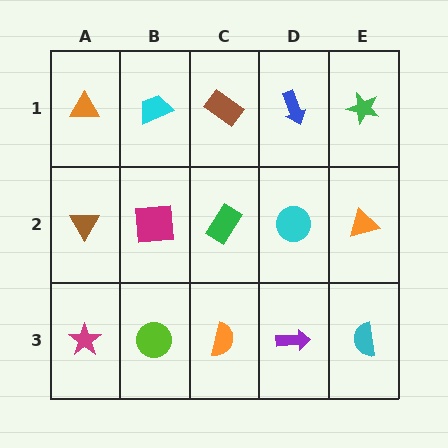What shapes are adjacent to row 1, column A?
A brown triangle (row 2, column A), a cyan trapezoid (row 1, column B).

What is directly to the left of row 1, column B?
An orange triangle.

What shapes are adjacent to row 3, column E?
An orange triangle (row 2, column E), a purple arrow (row 3, column D).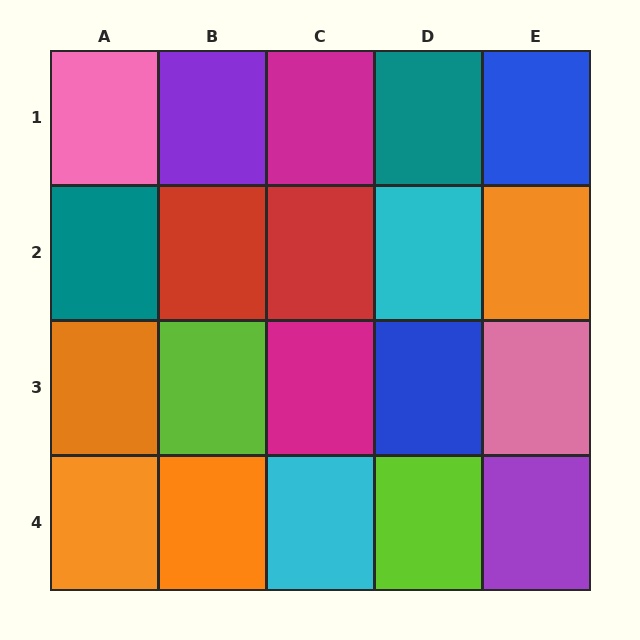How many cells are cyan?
2 cells are cyan.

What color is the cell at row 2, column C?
Red.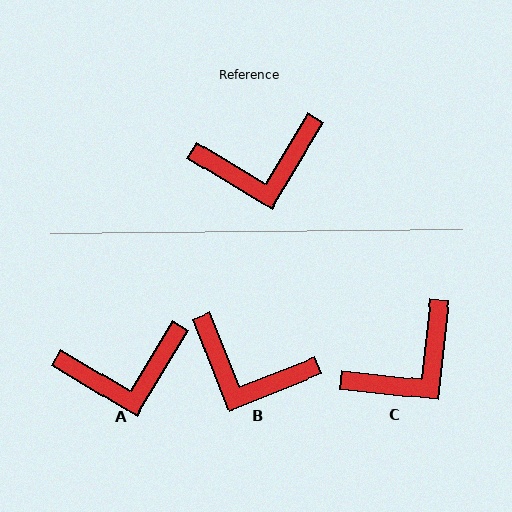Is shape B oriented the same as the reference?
No, it is off by about 37 degrees.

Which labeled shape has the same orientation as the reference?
A.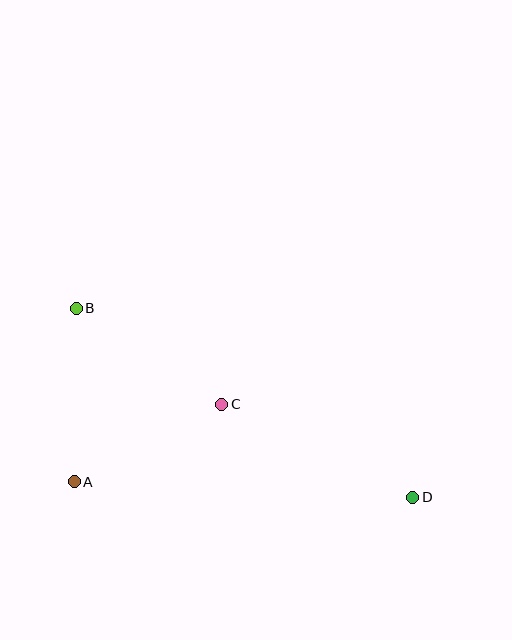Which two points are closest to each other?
Points A and C are closest to each other.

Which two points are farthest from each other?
Points B and D are farthest from each other.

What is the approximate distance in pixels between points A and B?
The distance between A and B is approximately 174 pixels.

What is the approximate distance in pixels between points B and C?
The distance between B and C is approximately 174 pixels.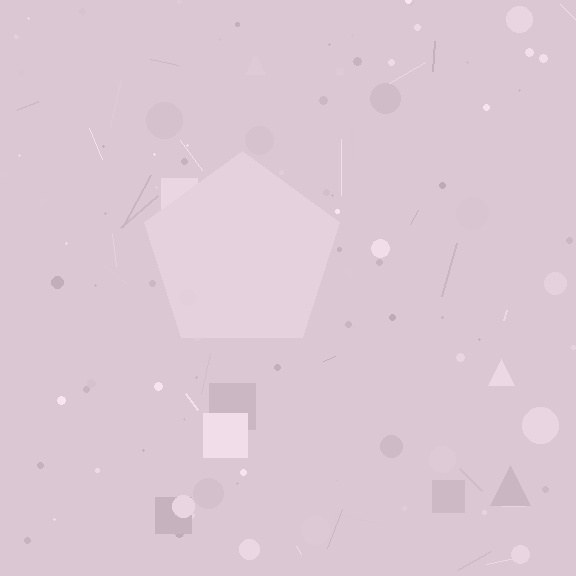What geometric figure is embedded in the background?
A pentagon is embedded in the background.